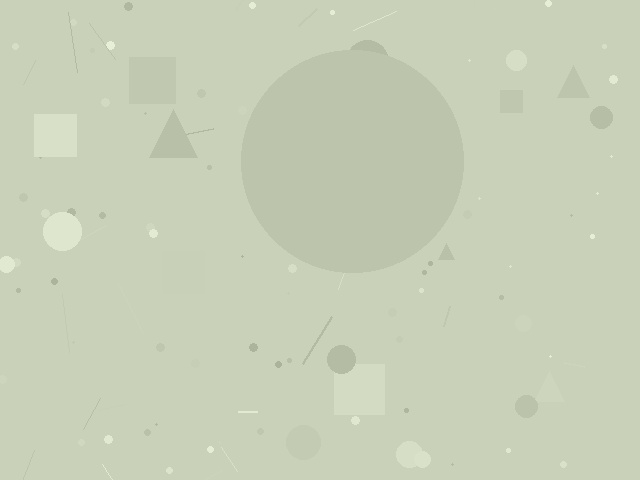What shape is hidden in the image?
A circle is hidden in the image.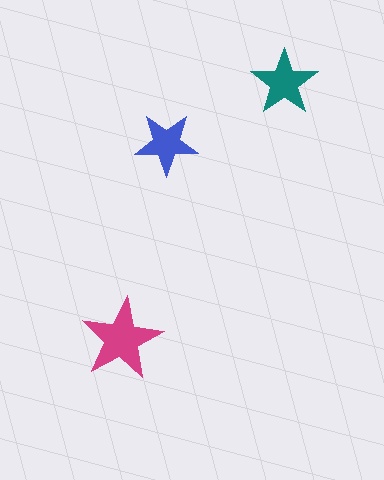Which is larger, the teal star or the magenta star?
The magenta one.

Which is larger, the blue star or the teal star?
The teal one.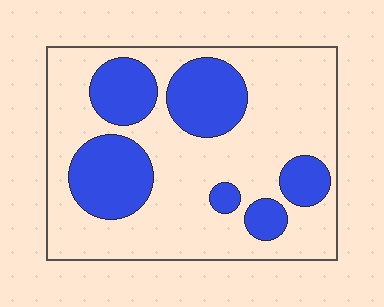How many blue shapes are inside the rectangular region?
6.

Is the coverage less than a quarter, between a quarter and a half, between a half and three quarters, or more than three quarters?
Between a quarter and a half.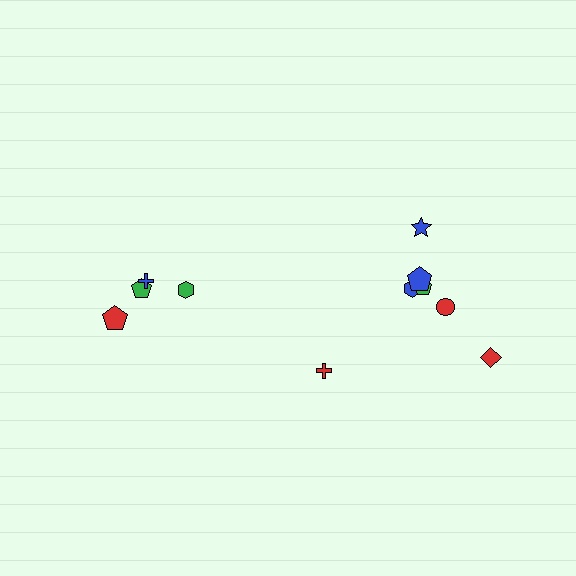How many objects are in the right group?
There are 7 objects.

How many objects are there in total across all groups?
There are 11 objects.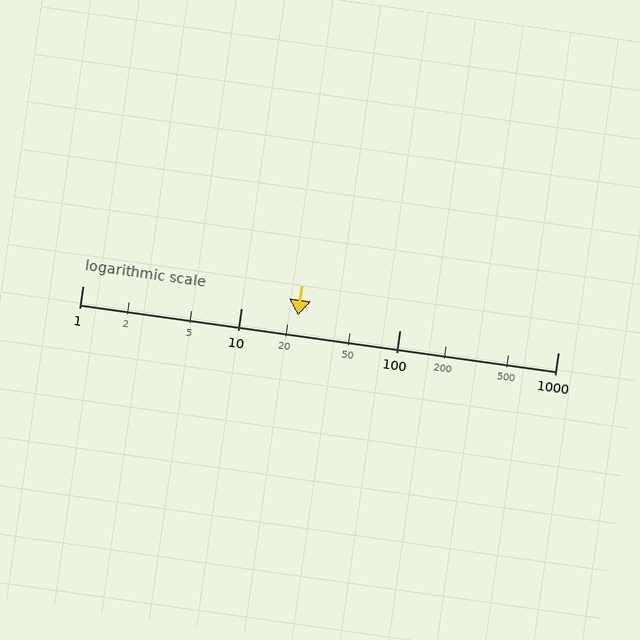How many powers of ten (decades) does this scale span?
The scale spans 3 decades, from 1 to 1000.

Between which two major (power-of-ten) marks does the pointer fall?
The pointer is between 10 and 100.